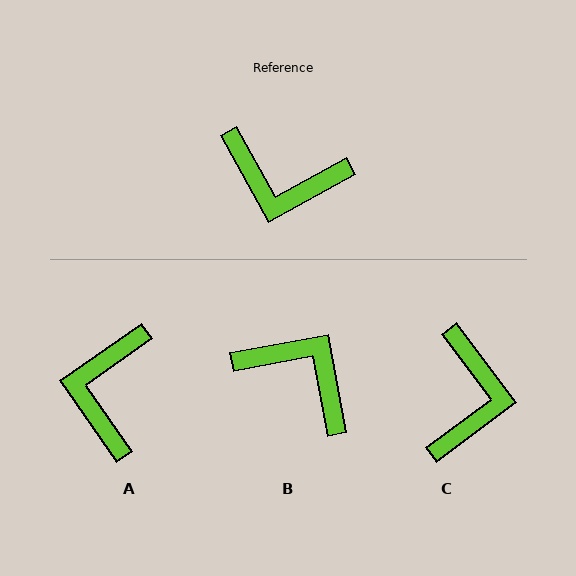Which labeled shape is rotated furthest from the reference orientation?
B, about 161 degrees away.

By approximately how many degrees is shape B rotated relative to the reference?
Approximately 161 degrees counter-clockwise.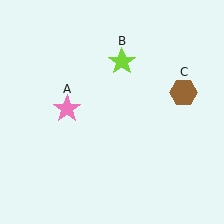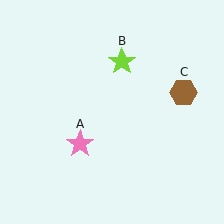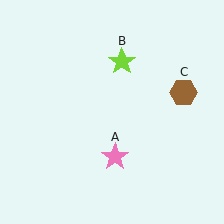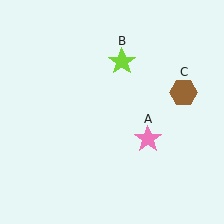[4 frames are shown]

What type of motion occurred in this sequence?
The pink star (object A) rotated counterclockwise around the center of the scene.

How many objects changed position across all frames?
1 object changed position: pink star (object A).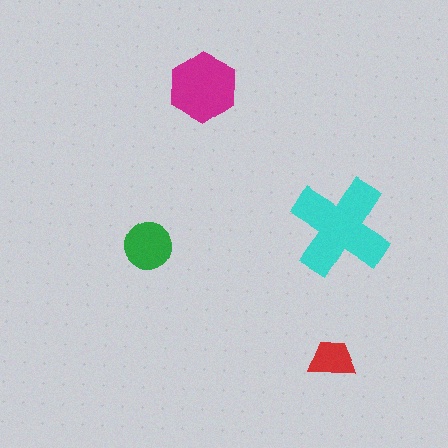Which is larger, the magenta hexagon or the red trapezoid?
The magenta hexagon.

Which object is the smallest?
The red trapezoid.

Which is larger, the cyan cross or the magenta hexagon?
The cyan cross.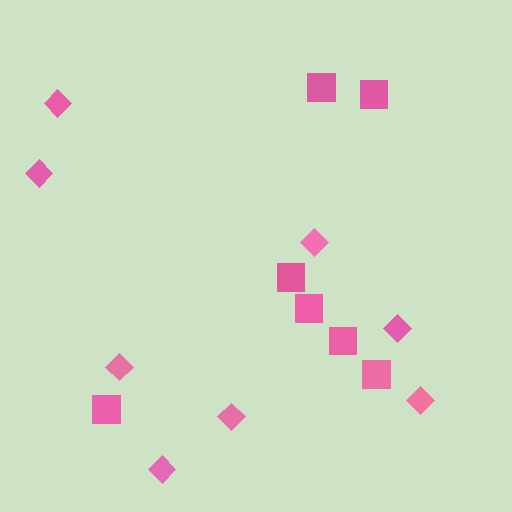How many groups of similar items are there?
There are 2 groups: one group of squares (7) and one group of diamonds (8).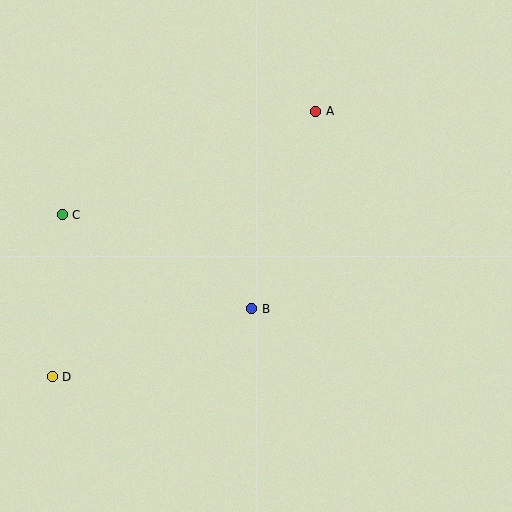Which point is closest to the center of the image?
Point B at (252, 309) is closest to the center.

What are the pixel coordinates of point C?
Point C is at (62, 215).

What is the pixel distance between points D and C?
The distance between D and C is 162 pixels.